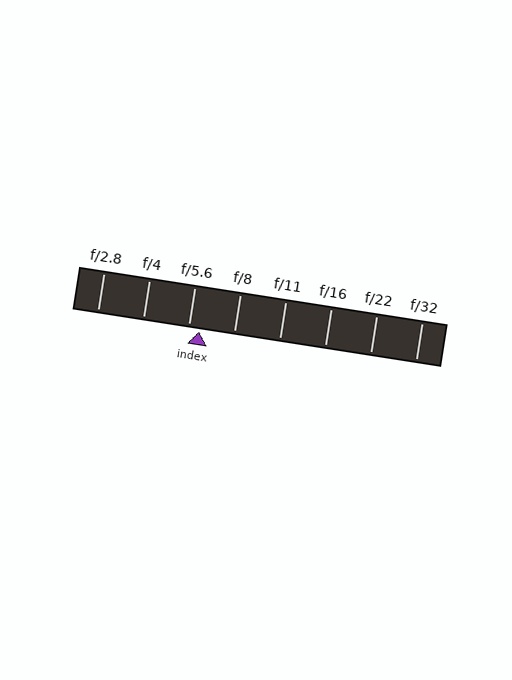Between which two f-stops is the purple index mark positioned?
The index mark is between f/5.6 and f/8.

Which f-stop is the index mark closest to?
The index mark is closest to f/5.6.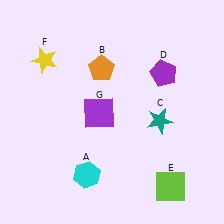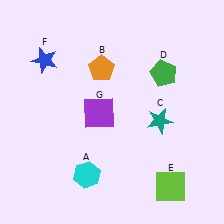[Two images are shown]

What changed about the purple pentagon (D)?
In Image 1, D is purple. In Image 2, it changed to green.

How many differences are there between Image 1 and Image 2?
There are 2 differences between the two images.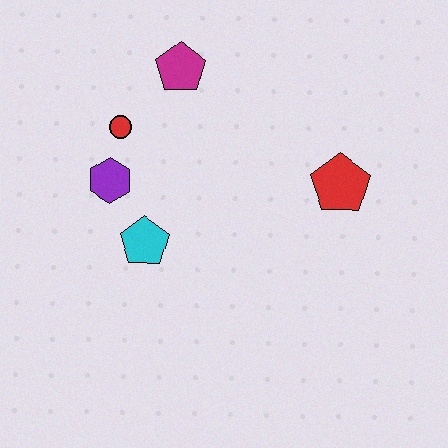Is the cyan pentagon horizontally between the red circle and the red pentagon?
Yes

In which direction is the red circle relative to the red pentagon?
The red circle is to the left of the red pentagon.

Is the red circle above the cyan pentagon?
Yes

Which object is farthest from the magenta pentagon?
The red pentagon is farthest from the magenta pentagon.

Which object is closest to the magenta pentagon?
The red circle is closest to the magenta pentagon.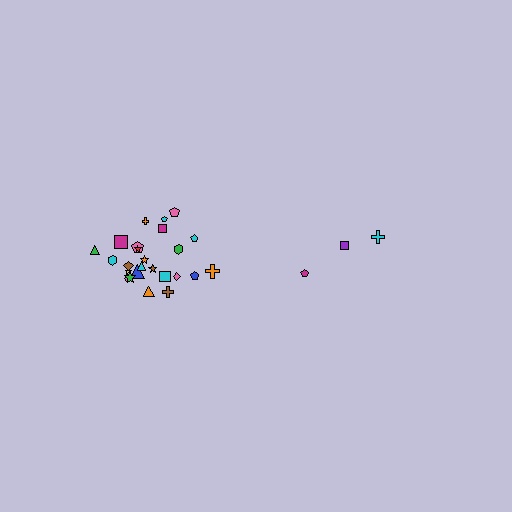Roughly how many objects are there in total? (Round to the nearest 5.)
Roughly 30 objects in total.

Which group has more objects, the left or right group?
The left group.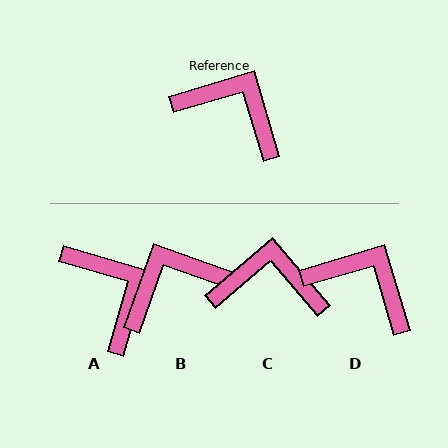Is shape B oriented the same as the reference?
No, it is off by about 54 degrees.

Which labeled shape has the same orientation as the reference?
D.